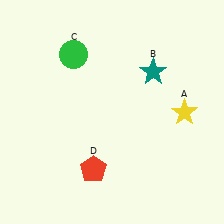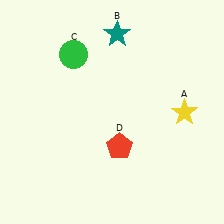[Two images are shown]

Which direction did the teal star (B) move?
The teal star (B) moved up.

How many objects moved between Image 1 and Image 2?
2 objects moved between the two images.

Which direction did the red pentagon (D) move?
The red pentagon (D) moved right.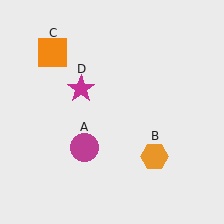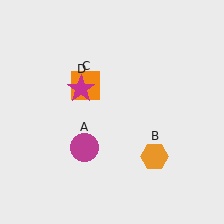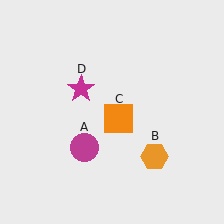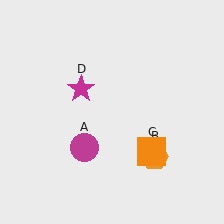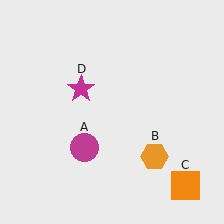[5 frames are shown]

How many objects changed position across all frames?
1 object changed position: orange square (object C).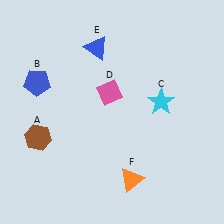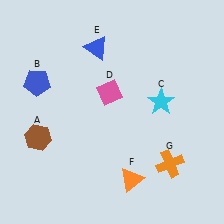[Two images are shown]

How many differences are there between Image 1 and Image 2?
There is 1 difference between the two images.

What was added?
An orange cross (G) was added in Image 2.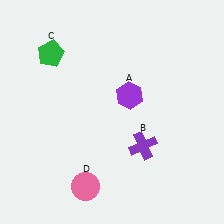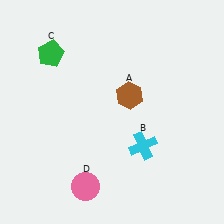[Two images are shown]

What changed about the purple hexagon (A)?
In Image 1, A is purple. In Image 2, it changed to brown.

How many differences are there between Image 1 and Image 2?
There are 2 differences between the two images.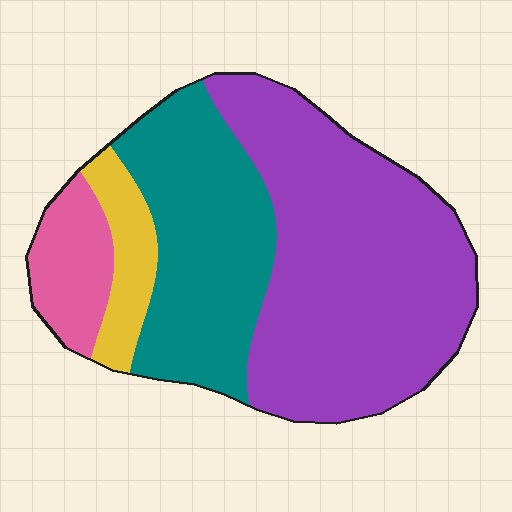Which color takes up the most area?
Purple, at roughly 50%.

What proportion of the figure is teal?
Teal takes up about one third (1/3) of the figure.